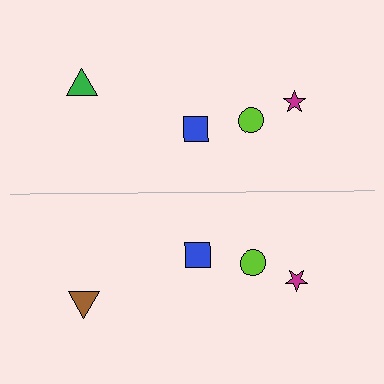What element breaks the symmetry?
The brown triangle on the bottom side breaks the symmetry — its mirror counterpart is green.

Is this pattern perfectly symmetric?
No, the pattern is not perfectly symmetric. The brown triangle on the bottom side breaks the symmetry — its mirror counterpart is green.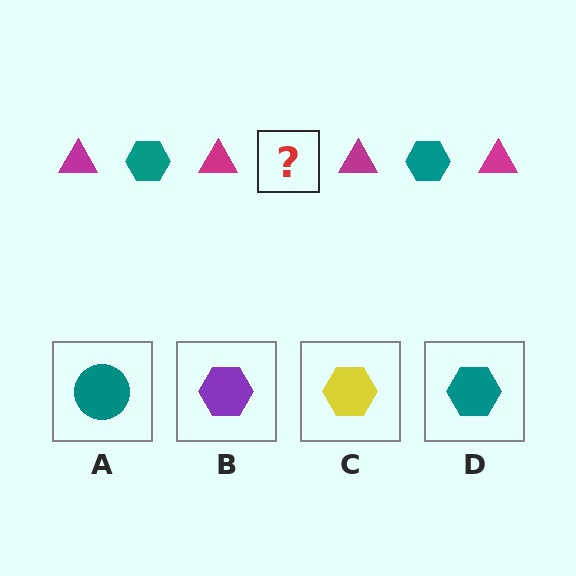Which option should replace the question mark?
Option D.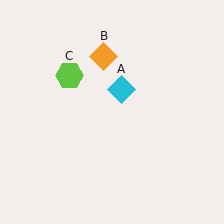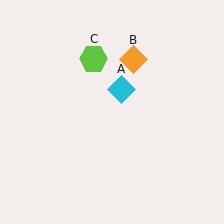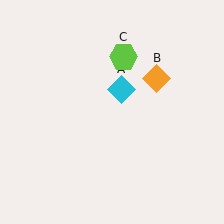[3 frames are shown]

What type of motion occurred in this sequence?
The orange diamond (object B), lime hexagon (object C) rotated clockwise around the center of the scene.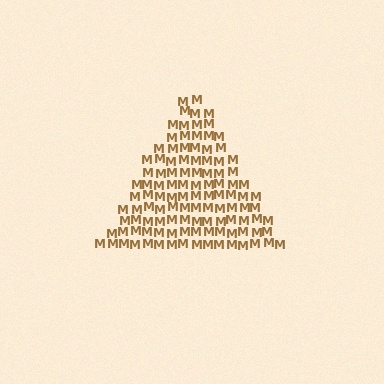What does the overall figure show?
The overall figure shows a triangle.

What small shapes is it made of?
It is made of small letter M's.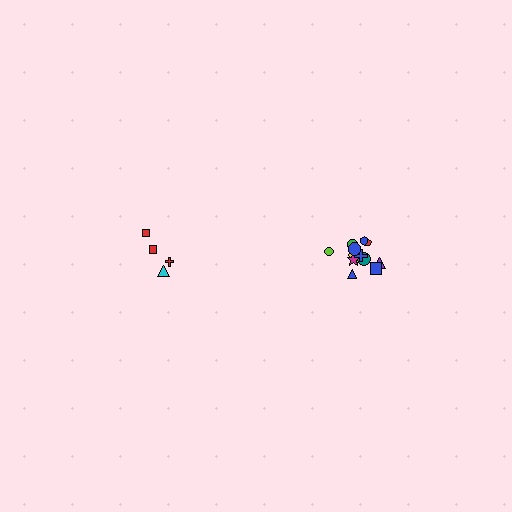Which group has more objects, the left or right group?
The right group.